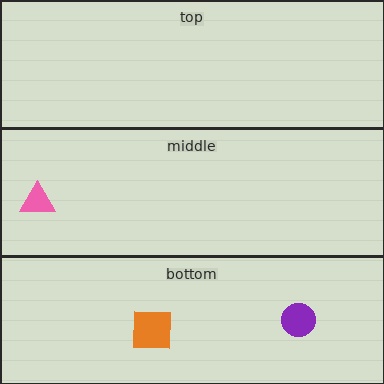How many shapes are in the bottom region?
2.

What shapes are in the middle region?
The pink triangle.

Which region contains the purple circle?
The bottom region.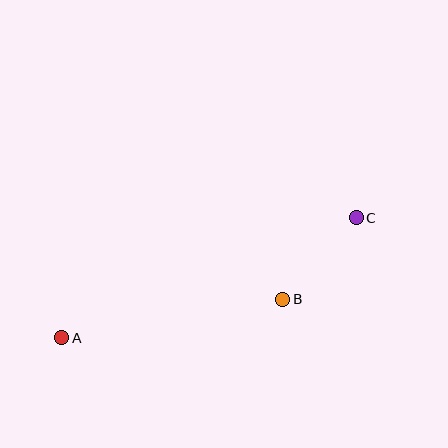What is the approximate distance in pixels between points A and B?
The distance between A and B is approximately 224 pixels.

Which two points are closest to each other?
Points B and C are closest to each other.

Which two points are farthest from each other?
Points A and C are farthest from each other.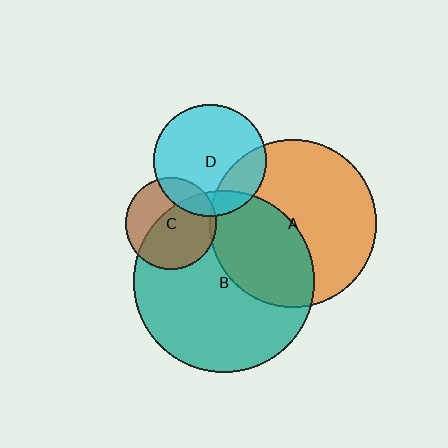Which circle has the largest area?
Circle B (teal).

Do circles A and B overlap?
Yes.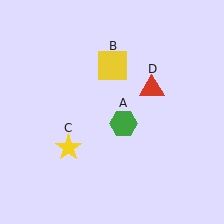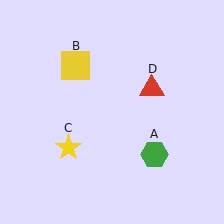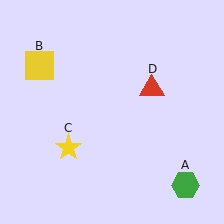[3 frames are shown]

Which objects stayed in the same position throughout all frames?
Yellow star (object C) and red triangle (object D) remained stationary.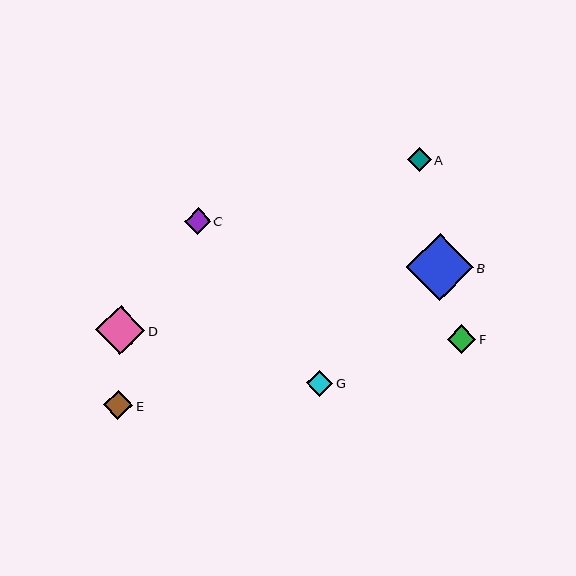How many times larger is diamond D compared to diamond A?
Diamond D is approximately 2.0 times the size of diamond A.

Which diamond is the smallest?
Diamond A is the smallest with a size of approximately 24 pixels.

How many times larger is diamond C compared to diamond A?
Diamond C is approximately 1.1 times the size of diamond A.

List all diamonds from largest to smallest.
From largest to smallest: B, D, E, F, G, C, A.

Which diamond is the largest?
Diamond B is the largest with a size of approximately 67 pixels.